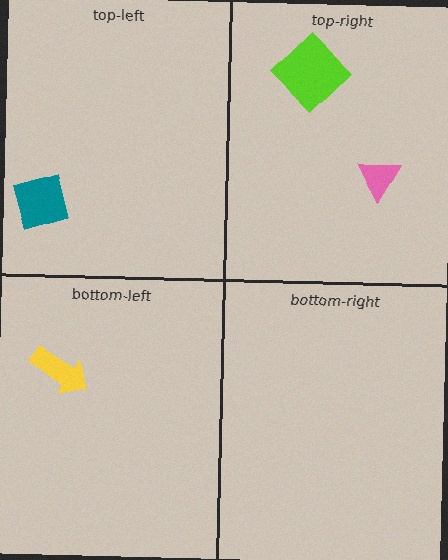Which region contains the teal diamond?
The top-left region.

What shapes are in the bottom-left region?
The yellow arrow.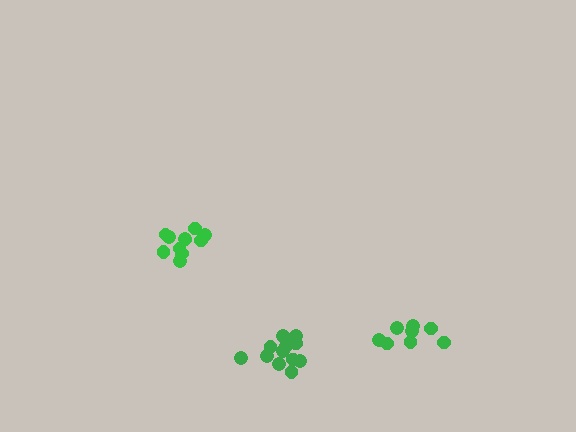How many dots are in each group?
Group 1: 14 dots, Group 2: 11 dots, Group 3: 8 dots (33 total).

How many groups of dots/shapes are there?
There are 3 groups.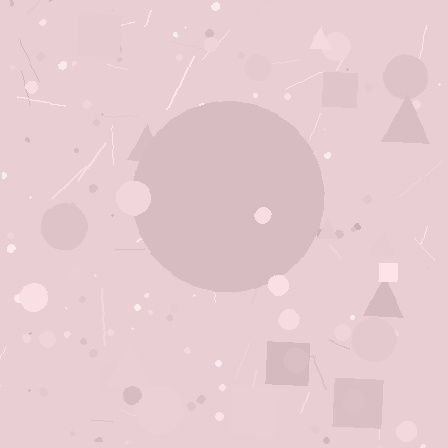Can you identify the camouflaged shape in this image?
The camouflaged shape is a circle.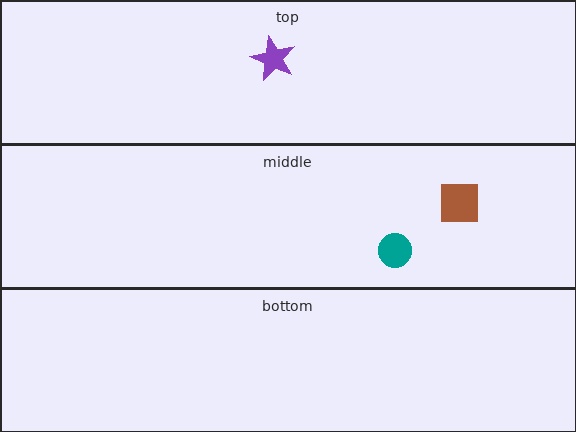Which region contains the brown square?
The middle region.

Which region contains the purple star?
The top region.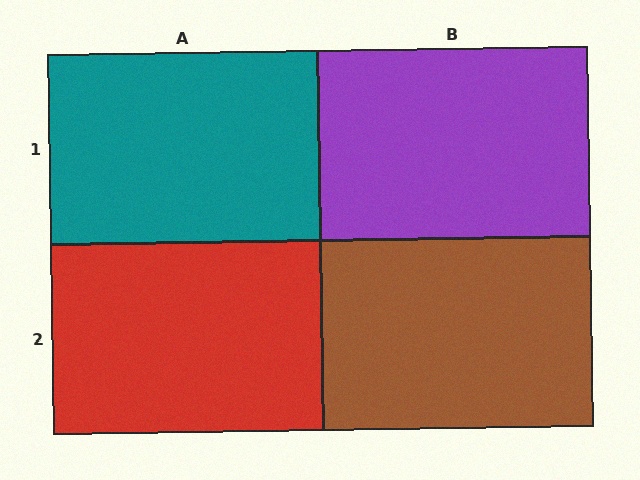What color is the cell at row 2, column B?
Brown.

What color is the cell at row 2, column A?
Red.